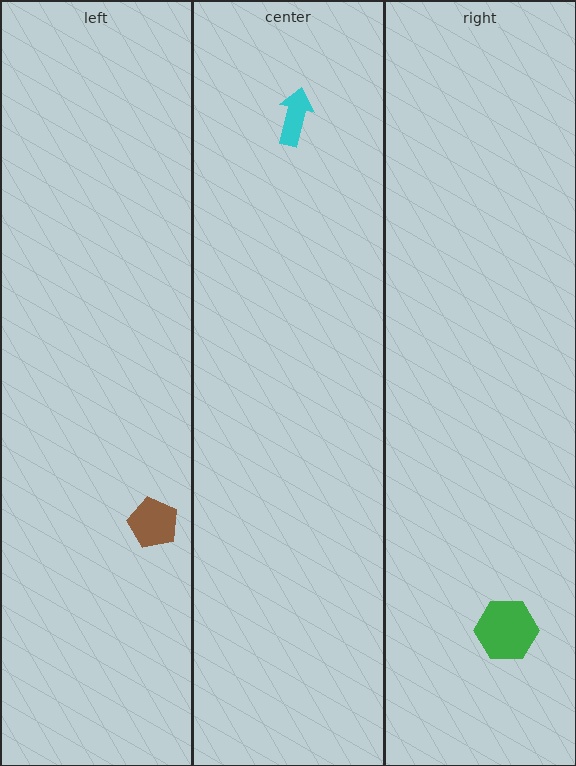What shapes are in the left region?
The brown pentagon.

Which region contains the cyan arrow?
The center region.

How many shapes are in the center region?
1.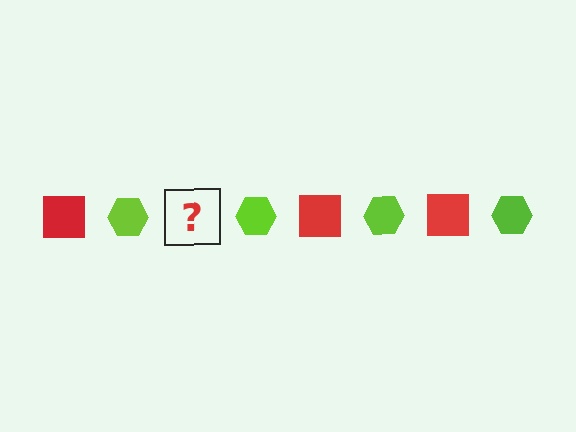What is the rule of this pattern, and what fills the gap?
The rule is that the pattern alternates between red square and lime hexagon. The gap should be filled with a red square.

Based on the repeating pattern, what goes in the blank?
The blank should be a red square.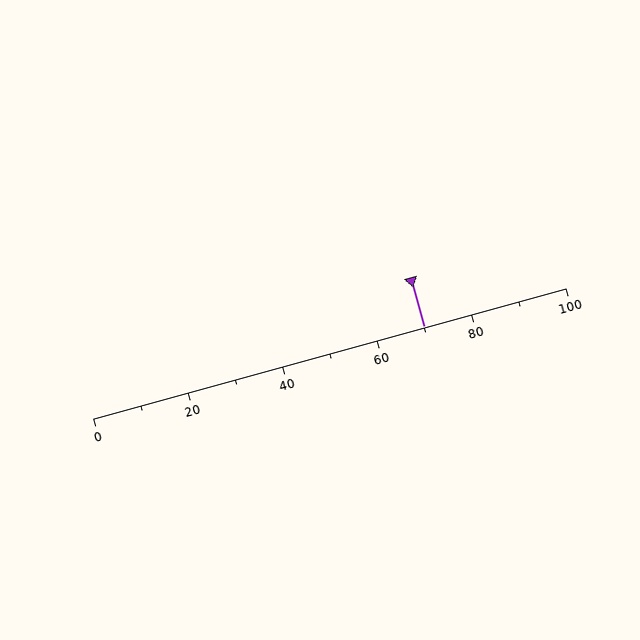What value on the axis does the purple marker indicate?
The marker indicates approximately 70.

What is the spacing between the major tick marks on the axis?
The major ticks are spaced 20 apart.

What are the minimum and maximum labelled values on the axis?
The axis runs from 0 to 100.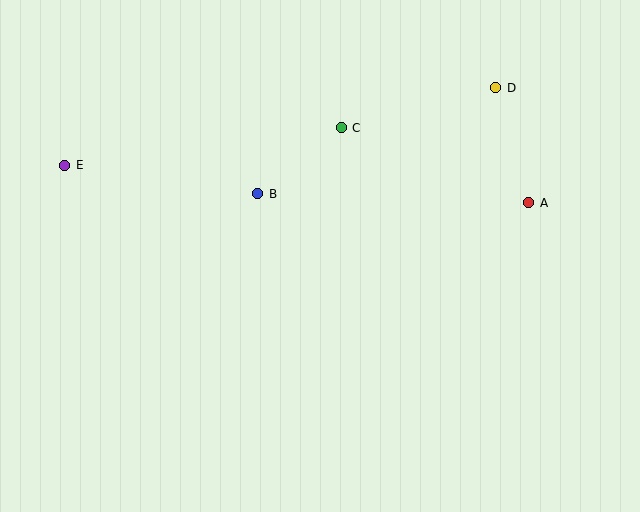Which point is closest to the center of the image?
Point B at (258, 194) is closest to the center.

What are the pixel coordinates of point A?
Point A is at (529, 203).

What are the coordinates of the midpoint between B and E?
The midpoint between B and E is at (161, 179).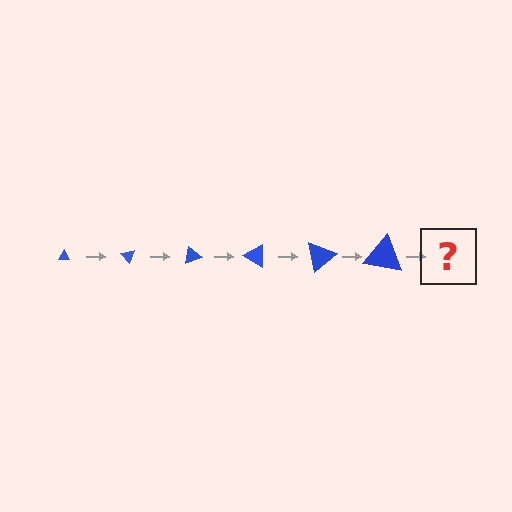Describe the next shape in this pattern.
It should be a triangle, larger than the previous one and rotated 300 degrees from the start.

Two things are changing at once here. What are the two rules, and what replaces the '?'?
The two rules are that the triangle grows larger each step and it rotates 50 degrees each step. The '?' should be a triangle, larger than the previous one and rotated 300 degrees from the start.